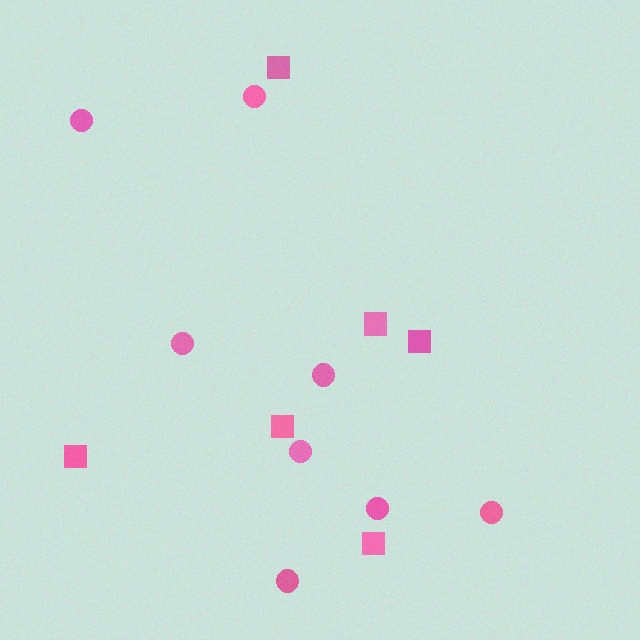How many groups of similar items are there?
There are 2 groups: one group of circles (8) and one group of squares (6).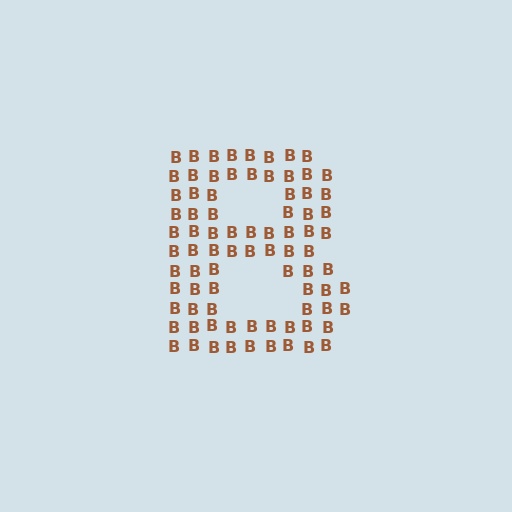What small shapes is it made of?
It is made of small letter B's.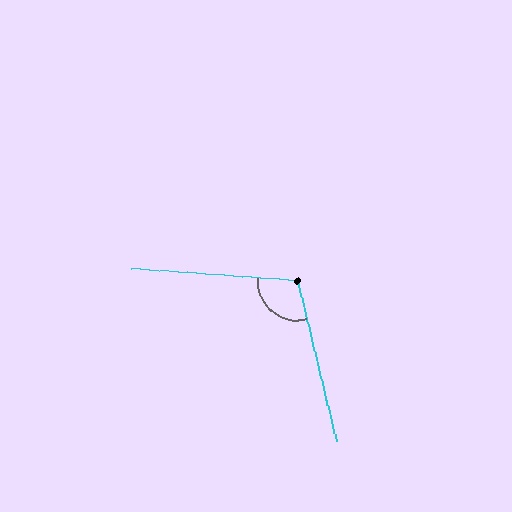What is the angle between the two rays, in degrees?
Approximately 108 degrees.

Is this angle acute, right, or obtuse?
It is obtuse.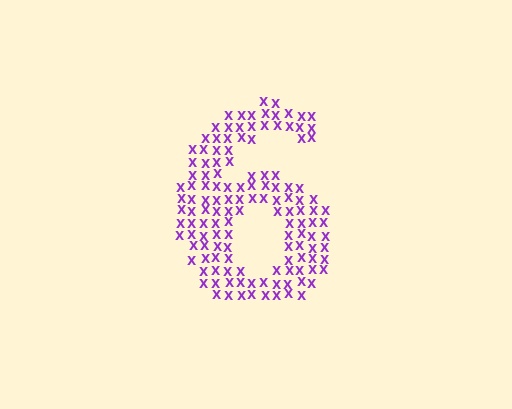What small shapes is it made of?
It is made of small letter X's.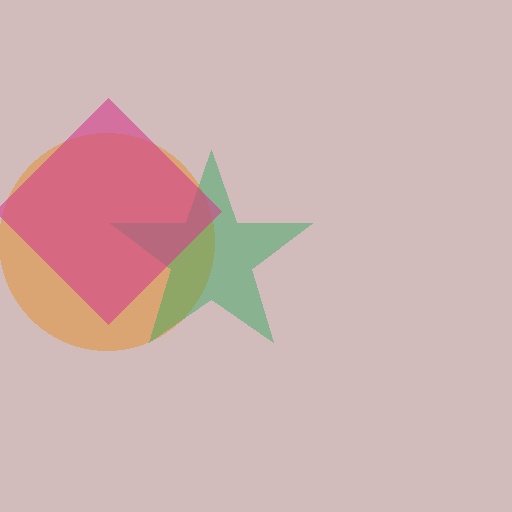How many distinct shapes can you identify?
There are 3 distinct shapes: an orange circle, a green star, a magenta diamond.